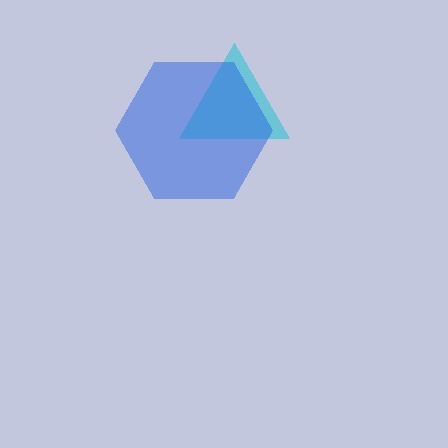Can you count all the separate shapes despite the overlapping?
Yes, there are 2 separate shapes.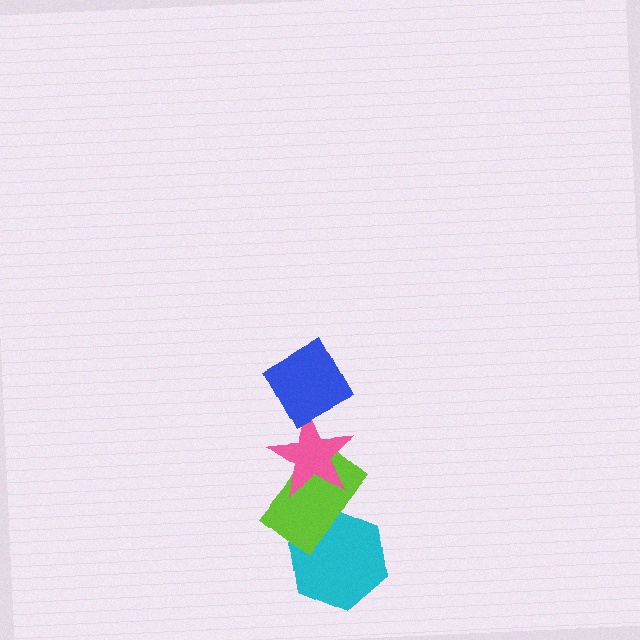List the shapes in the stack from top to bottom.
From top to bottom: the blue diamond, the pink star, the lime rectangle, the cyan hexagon.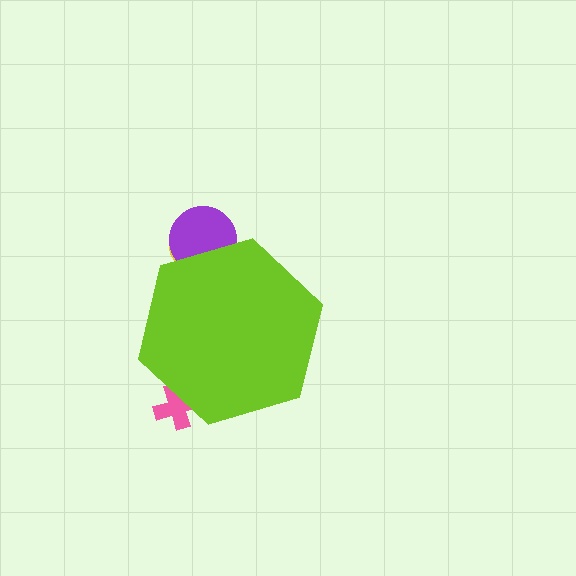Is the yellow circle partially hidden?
Yes, the yellow circle is partially hidden behind the lime hexagon.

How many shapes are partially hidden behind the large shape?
3 shapes are partially hidden.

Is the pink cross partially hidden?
Yes, the pink cross is partially hidden behind the lime hexagon.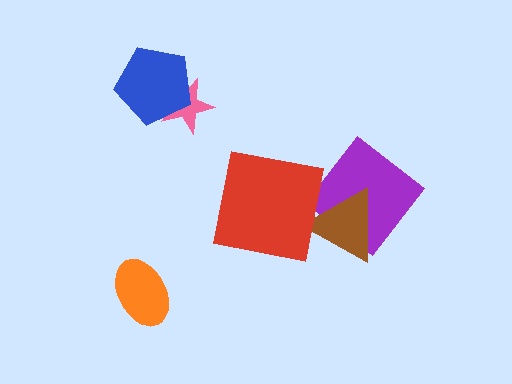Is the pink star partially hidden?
Yes, it is partially covered by another shape.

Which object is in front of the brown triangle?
The red square is in front of the brown triangle.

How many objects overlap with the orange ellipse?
0 objects overlap with the orange ellipse.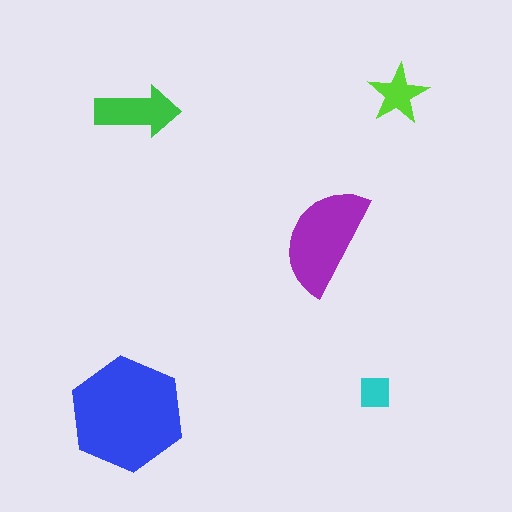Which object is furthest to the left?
The blue hexagon is leftmost.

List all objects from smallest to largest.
The cyan square, the lime star, the green arrow, the purple semicircle, the blue hexagon.